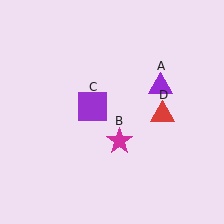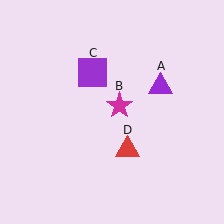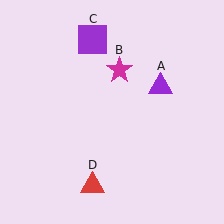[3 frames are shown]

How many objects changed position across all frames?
3 objects changed position: magenta star (object B), purple square (object C), red triangle (object D).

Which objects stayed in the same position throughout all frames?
Purple triangle (object A) remained stationary.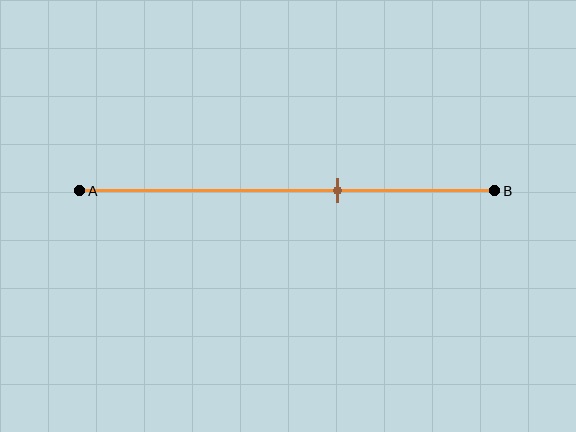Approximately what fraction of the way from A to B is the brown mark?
The brown mark is approximately 60% of the way from A to B.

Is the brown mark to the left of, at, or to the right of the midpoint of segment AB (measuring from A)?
The brown mark is to the right of the midpoint of segment AB.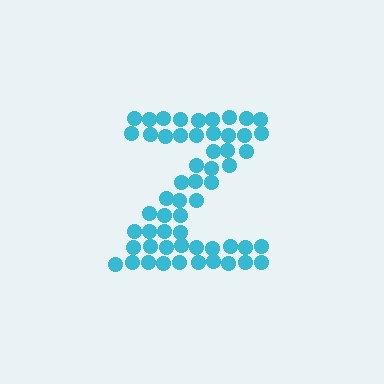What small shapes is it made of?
It is made of small circles.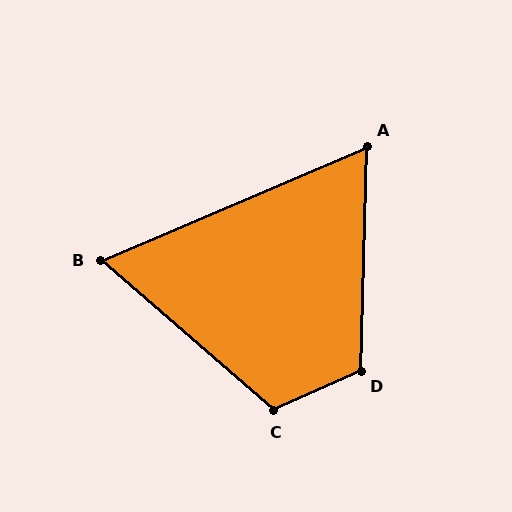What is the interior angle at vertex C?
Approximately 115 degrees (obtuse).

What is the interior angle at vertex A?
Approximately 65 degrees (acute).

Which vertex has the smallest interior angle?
B, at approximately 64 degrees.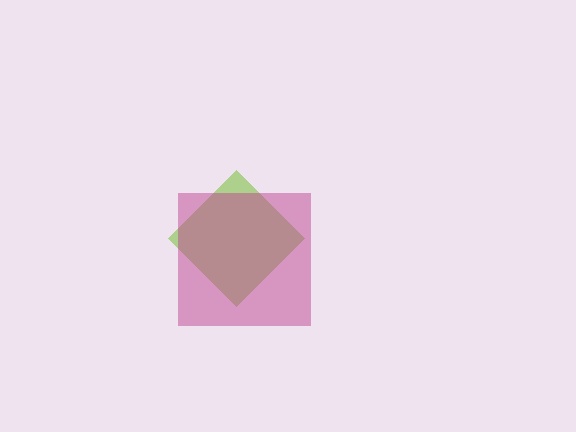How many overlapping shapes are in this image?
There are 2 overlapping shapes in the image.